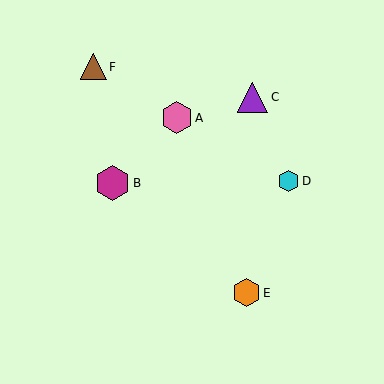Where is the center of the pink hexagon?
The center of the pink hexagon is at (177, 118).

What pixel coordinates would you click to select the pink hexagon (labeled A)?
Click at (177, 118) to select the pink hexagon A.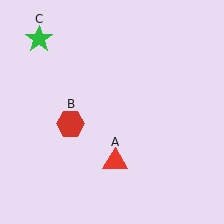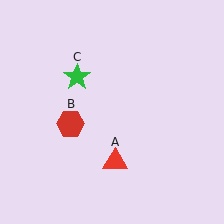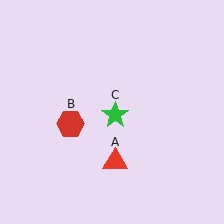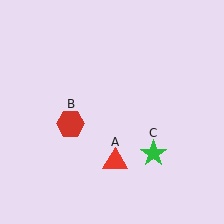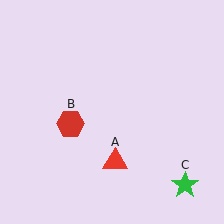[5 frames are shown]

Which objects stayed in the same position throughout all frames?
Red triangle (object A) and red hexagon (object B) remained stationary.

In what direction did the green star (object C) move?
The green star (object C) moved down and to the right.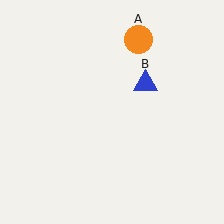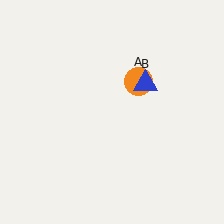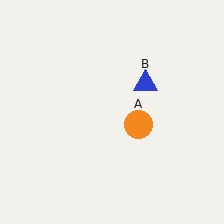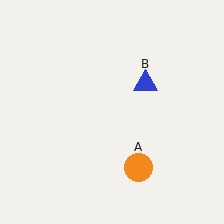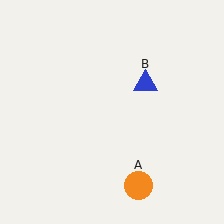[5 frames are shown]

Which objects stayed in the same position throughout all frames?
Blue triangle (object B) remained stationary.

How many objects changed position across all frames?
1 object changed position: orange circle (object A).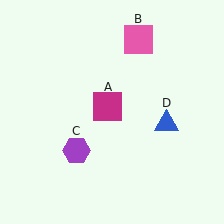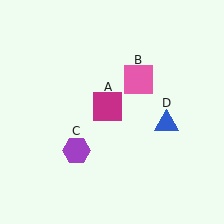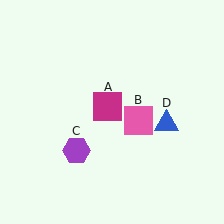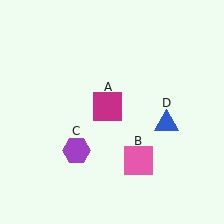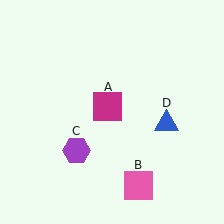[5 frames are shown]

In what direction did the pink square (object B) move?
The pink square (object B) moved down.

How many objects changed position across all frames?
1 object changed position: pink square (object B).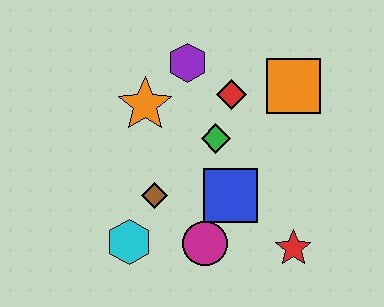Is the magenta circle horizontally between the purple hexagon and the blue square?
Yes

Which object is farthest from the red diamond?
The cyan hexagon is farthest from the red diamond.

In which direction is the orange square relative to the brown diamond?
The orange square is to the right of the brown diamond.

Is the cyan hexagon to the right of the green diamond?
No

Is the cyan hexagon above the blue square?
No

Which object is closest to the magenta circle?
The blue square is closest to the magenta circle.